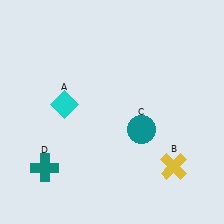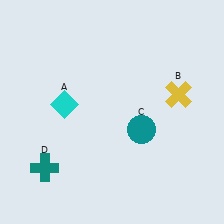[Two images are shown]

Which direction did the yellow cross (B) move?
The yellow cross (B) moved up.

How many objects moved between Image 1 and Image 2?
1 object moved between the two images.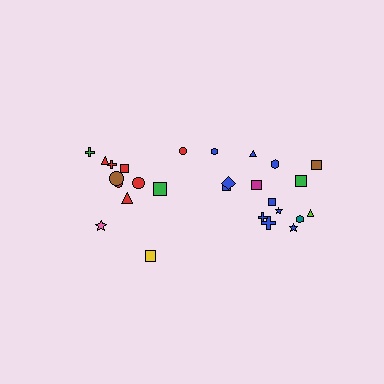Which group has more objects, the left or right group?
The right group.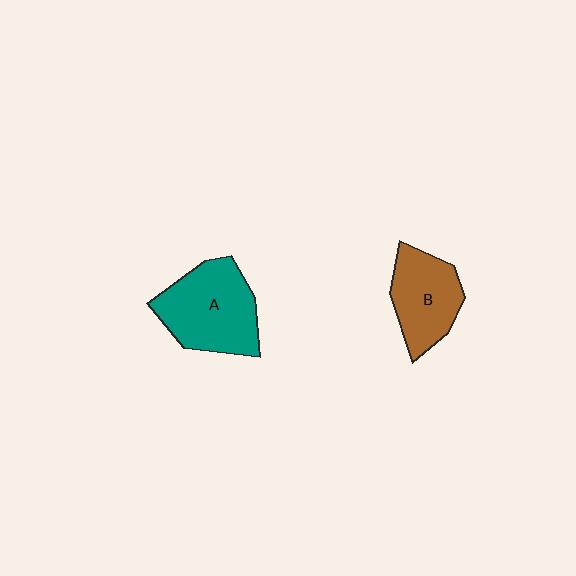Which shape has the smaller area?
Shape B (brown).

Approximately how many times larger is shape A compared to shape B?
Approximately 1.3 times.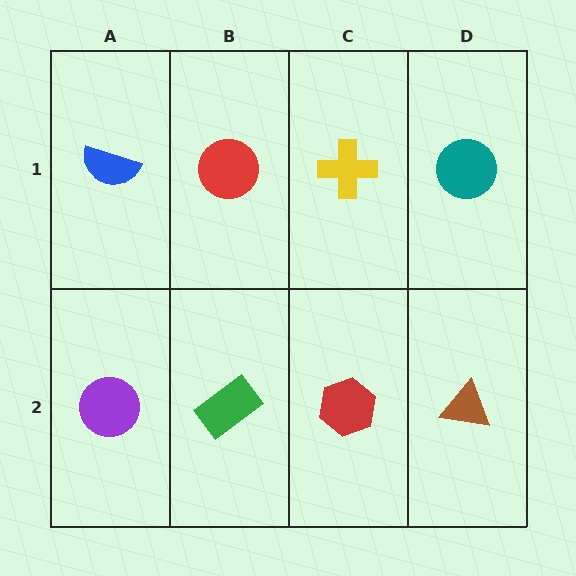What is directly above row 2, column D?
A teal circle.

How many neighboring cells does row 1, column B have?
3.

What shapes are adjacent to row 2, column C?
A yellow cross (row 1, column C), a green rectangle (row 2, column B), a brown triangle (row 2, column D).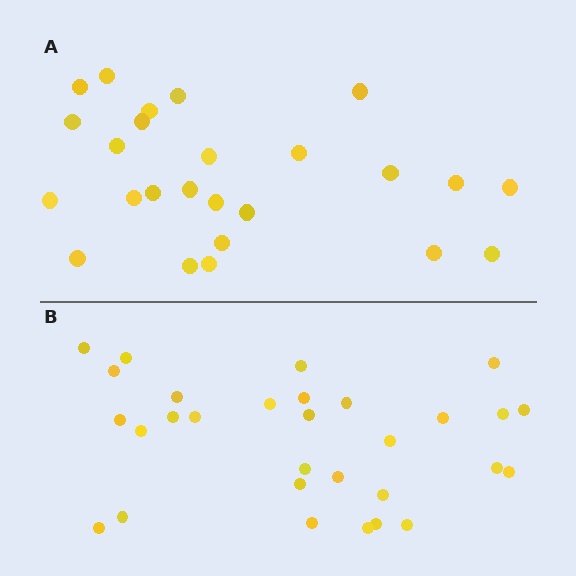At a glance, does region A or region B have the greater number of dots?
Region B (the bottom region) has more dots.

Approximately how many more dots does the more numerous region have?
Region B has about 5 more dots than region A.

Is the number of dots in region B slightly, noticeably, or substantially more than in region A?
Region B has only slightly more — the two regions are fairly close. The ratio is roughly 1.2 to 1.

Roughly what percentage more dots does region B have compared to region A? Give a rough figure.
About 20% more.